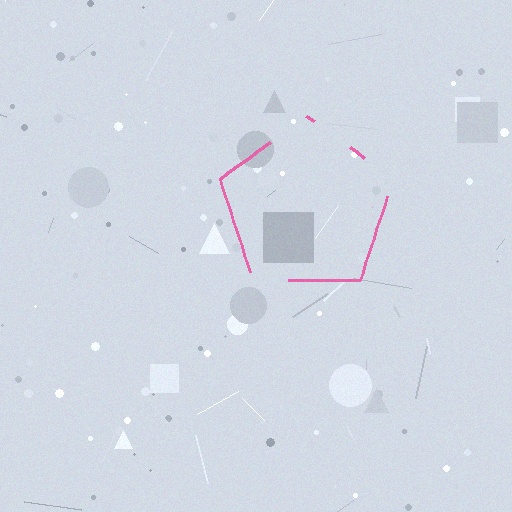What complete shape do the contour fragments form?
The contour fragments form a pentagon.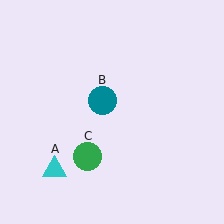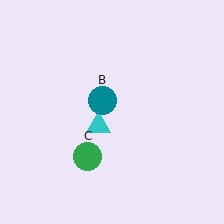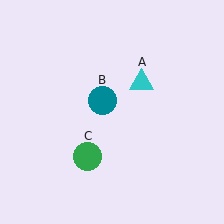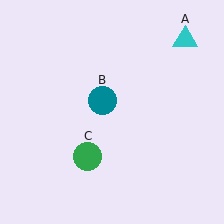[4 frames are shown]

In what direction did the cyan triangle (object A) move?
The cyan triangle (object A) moved up and to the right.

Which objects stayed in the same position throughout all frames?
Teal circle (object B) and green circle (object C) remained stationary.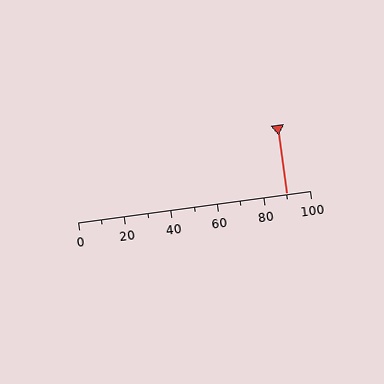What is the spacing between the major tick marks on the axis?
The major ticks are spaced 20 apart.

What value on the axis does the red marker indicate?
The marker indicates approximately 90.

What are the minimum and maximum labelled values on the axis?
The axis runs from 0 to 100.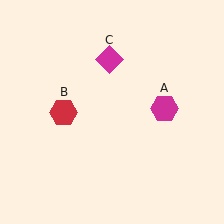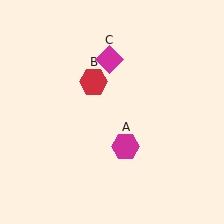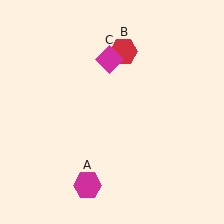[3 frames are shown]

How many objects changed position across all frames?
2 objects changed position: magenta hexagon (object A), red hexagon (object B).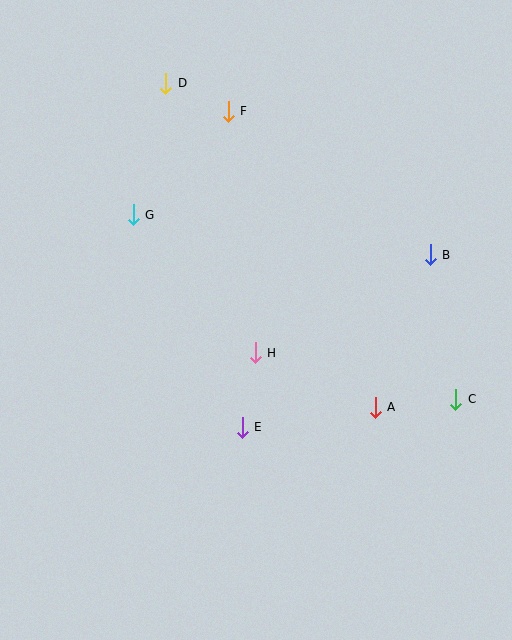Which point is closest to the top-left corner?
Point D is closest to the top-left corner.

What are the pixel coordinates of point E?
Point E is at (242, 427).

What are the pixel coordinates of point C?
Point C is at (456, 399).